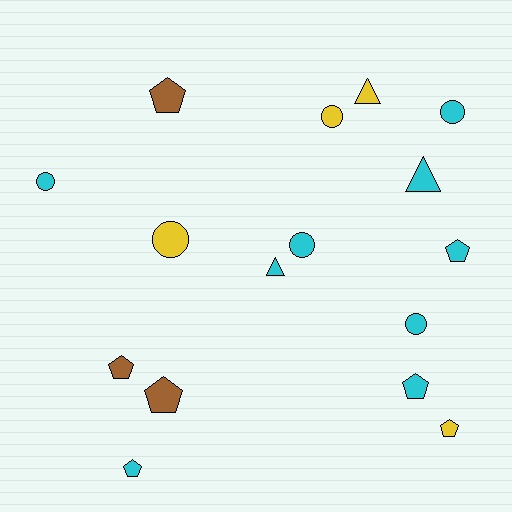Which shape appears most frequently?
Pentagon, with 7 objects.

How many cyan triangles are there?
There are 2 cyan triangles.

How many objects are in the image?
There are 16 objects.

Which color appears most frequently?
Cyan, with 9 objects.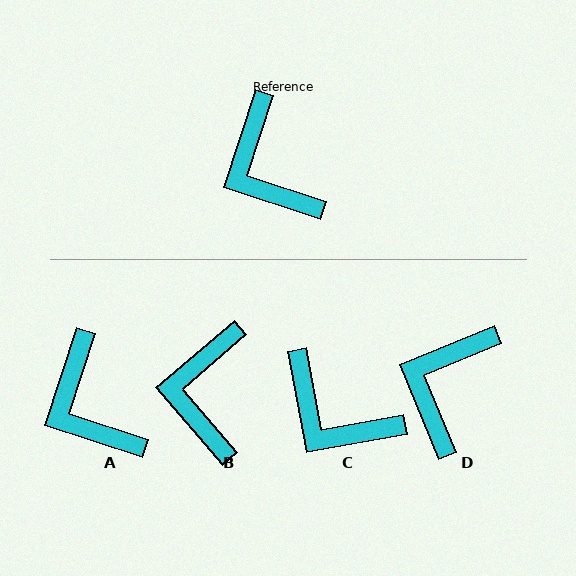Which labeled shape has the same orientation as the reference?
A.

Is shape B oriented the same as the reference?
No, it is off by about 31 degrees.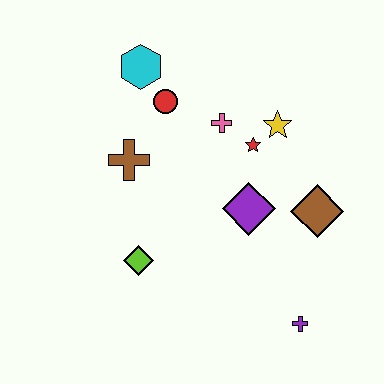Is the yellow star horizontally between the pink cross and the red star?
No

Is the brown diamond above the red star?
No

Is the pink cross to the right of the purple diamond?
No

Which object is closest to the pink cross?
The red star is closest to the pink cross.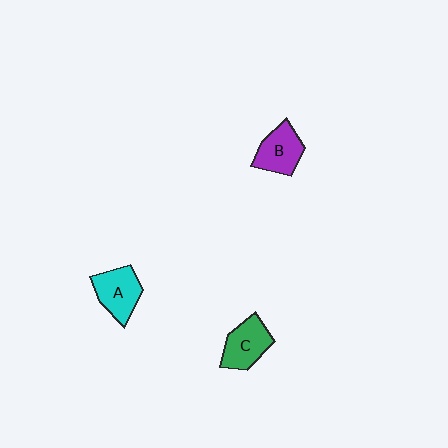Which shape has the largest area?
Shape A (cyan).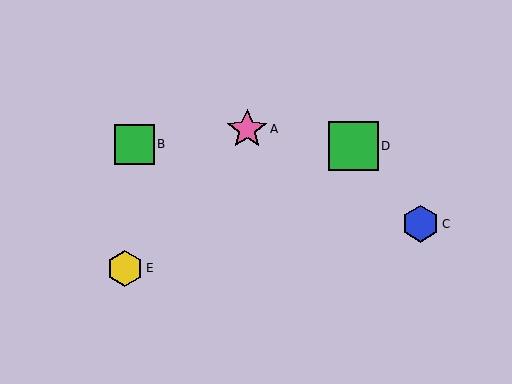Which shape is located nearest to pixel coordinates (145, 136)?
The green square (labeled B) at (134, 144) is nearest to that location.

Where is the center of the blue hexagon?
The center of the blue hexagon is at (420, 224).